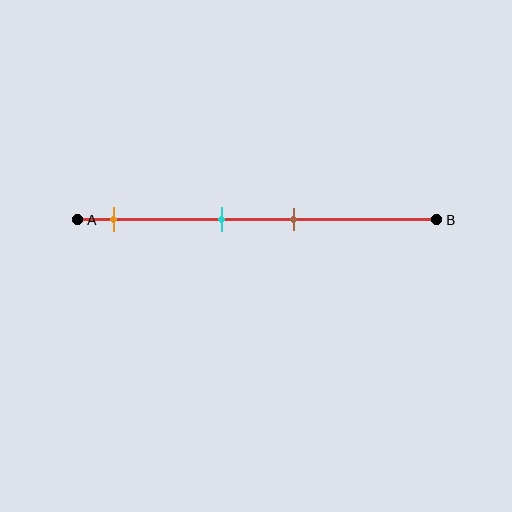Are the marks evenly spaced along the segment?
No, the marks are not evenly spaced.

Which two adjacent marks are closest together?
The cyan and brown marks are the closest adjacent pair.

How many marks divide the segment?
There are 3 marks dividing the segment.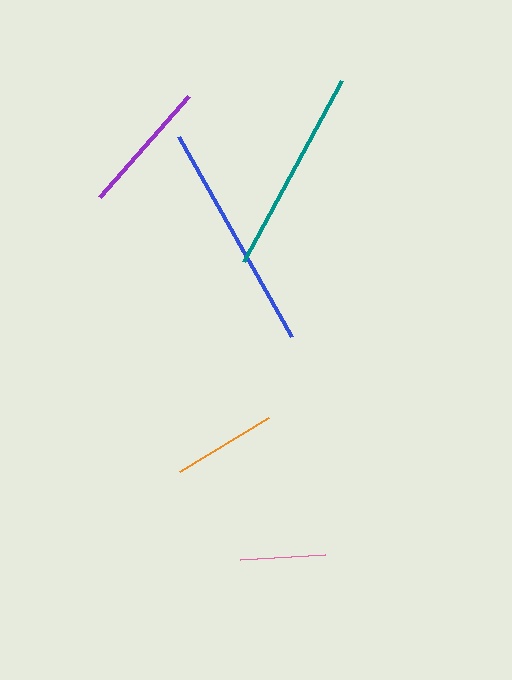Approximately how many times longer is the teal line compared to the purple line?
The teal line is approximately 1.5 times the length of the purple line.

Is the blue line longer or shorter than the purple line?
The blue line is longer than the purple line.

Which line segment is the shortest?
The pink line is the shortest at approximately 85 pixels.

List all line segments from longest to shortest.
From longest to shortest: blue, teal, purple, orange, pink.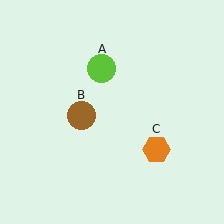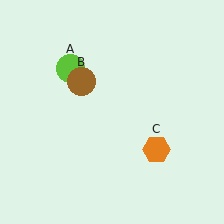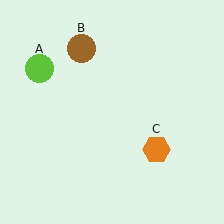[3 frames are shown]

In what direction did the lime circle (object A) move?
The lime circle (object A) moved left.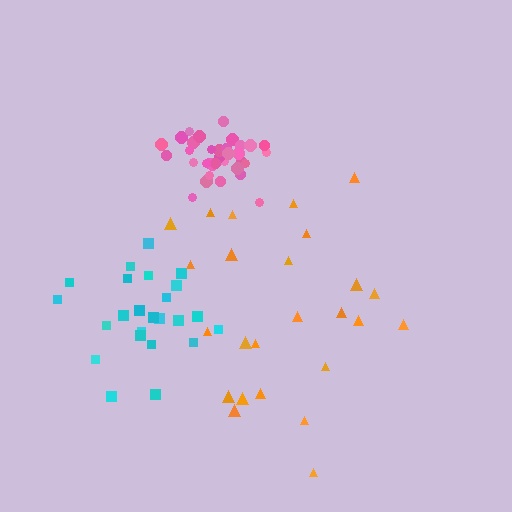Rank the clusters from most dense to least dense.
pink, cyan, orange.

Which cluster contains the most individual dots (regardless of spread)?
Pink (34).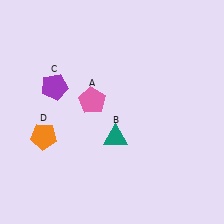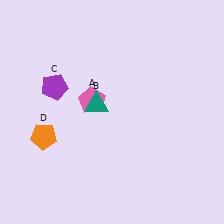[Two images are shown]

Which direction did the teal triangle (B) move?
The teal triangle (B) moved up.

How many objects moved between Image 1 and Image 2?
1 object moved between the two images.